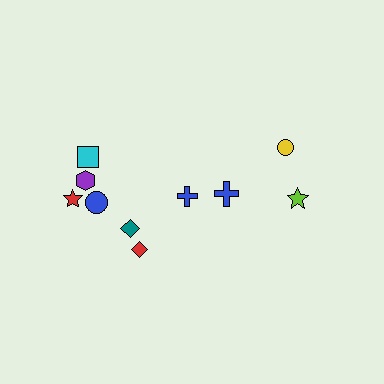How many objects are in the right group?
There are 4 objects.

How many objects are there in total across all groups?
There are 10 objects.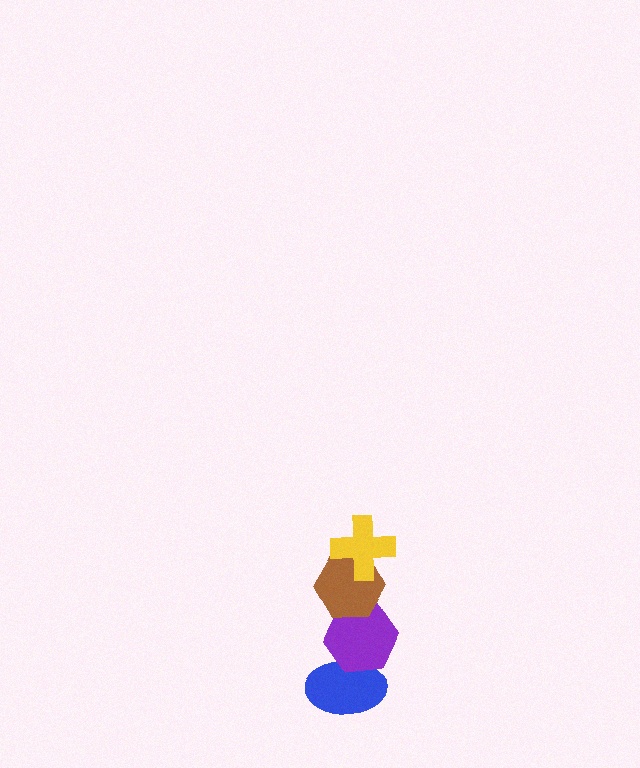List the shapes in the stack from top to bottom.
From top to bottom: the yellow cross, the brown hexagon, the purple hexagon, the blue ellipse.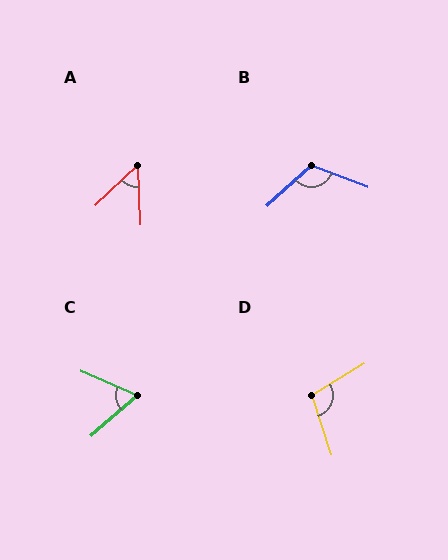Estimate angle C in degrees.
Approximately 64 degrees.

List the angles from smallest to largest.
A (49°), C (64°), D (103°), B (117°).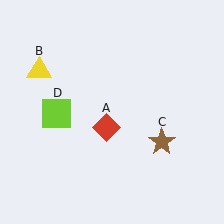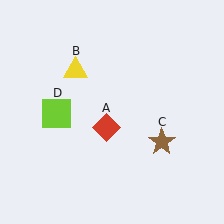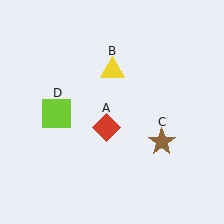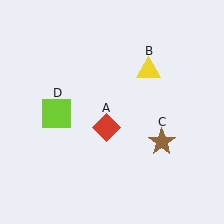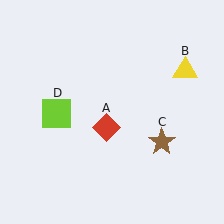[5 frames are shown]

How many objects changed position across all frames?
1 object changed position: yellow triangle (object B).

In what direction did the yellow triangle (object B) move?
The yellow triangle (object B) moved right.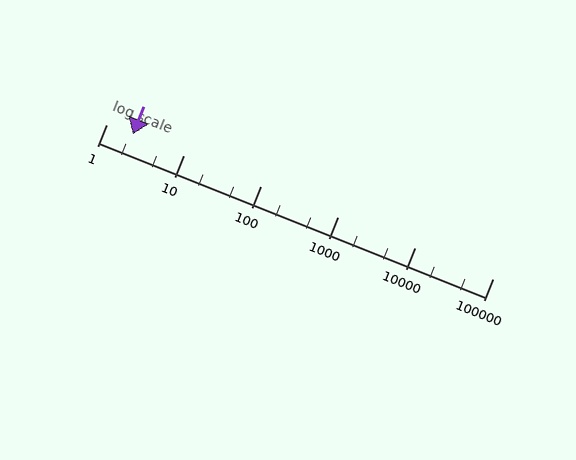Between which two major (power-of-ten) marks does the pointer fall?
The pointer is between 1 and 10.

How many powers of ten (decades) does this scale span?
The scale spans 5 decades, from 1 to 100000.